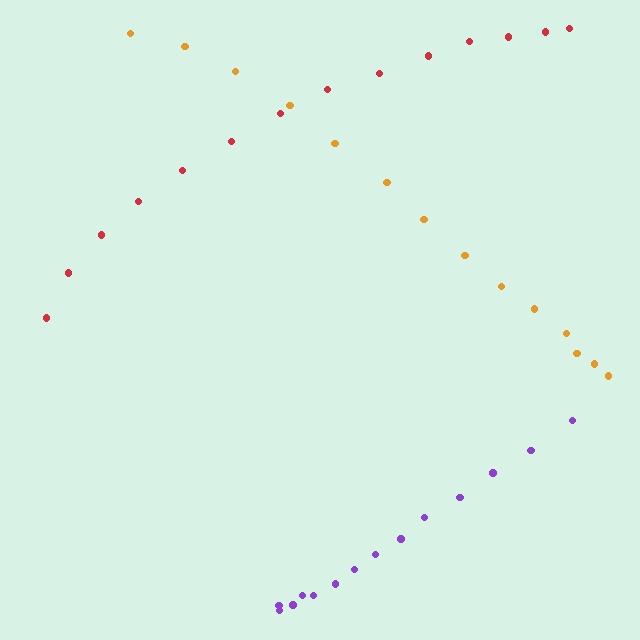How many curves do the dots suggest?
There are 3 distinct paths.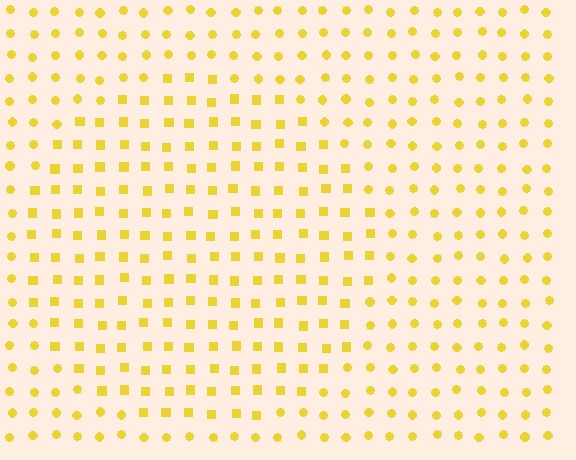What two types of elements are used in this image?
The image uses squares inside the circle region and circles outside it.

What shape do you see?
I see a circle.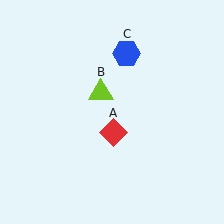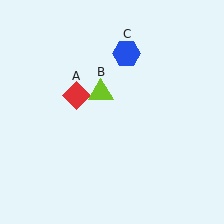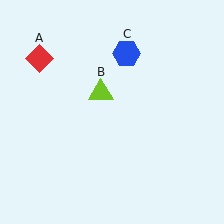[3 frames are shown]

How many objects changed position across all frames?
1 object changed position: red diamond (object A).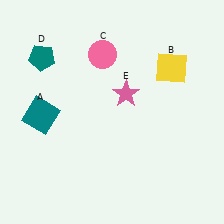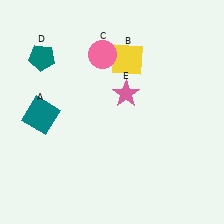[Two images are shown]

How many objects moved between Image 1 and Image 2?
1 object moved between the two images.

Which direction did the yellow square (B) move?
The yellow square (B) moved left.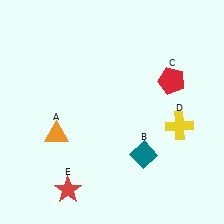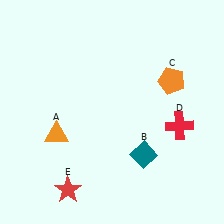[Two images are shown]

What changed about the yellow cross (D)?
In Image 1, D is yellow. In Image 2, it changed to red.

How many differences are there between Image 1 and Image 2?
There are 2 differences between the two images.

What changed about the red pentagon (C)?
In Image 1, C is red. In Image 2, it changed to orange.